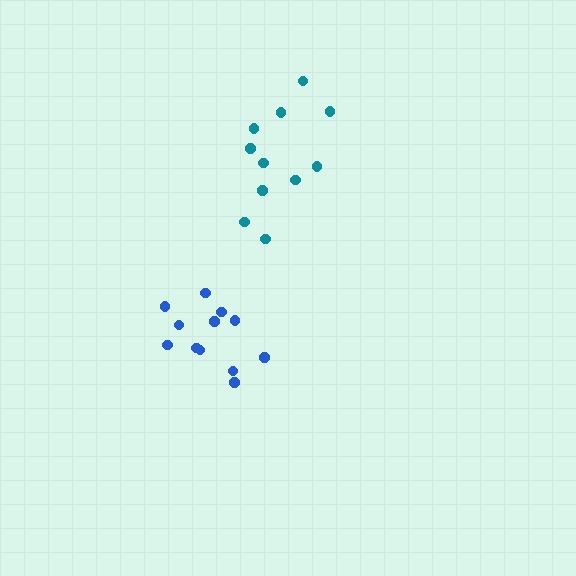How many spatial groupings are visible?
There are 2 spatial groupings.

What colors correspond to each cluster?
The clusters are colored: teal, blue.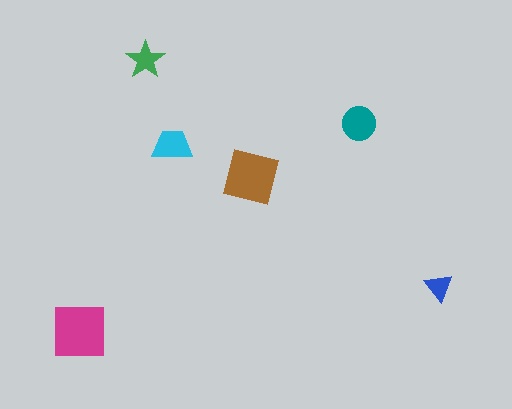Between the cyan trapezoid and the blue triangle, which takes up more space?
The cyan trapezoid.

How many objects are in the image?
There are 6 objects in the image.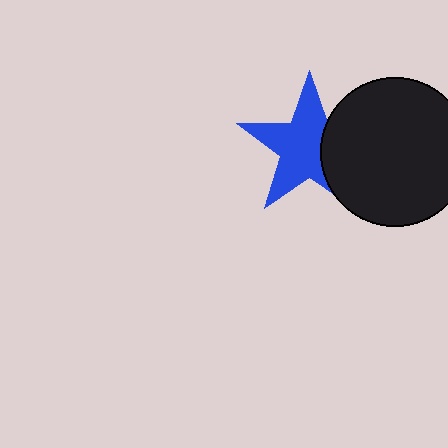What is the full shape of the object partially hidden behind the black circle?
The partially hidden object is a blue star.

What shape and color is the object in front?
The object in front is a black circle.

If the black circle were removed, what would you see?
You would see the complete blue star.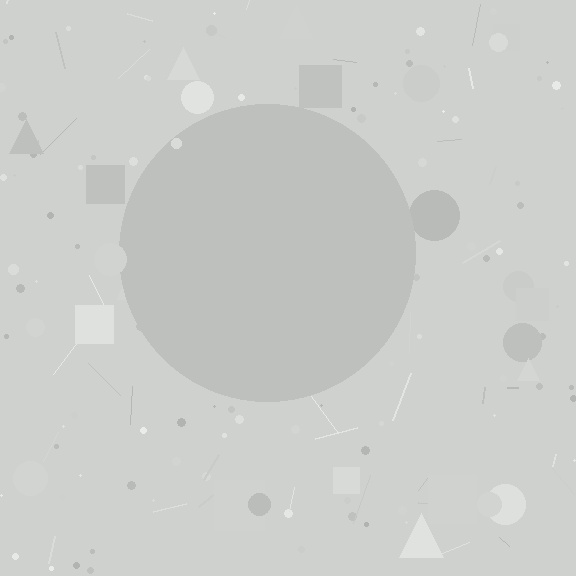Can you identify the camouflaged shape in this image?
The camouflaged shape is a circle.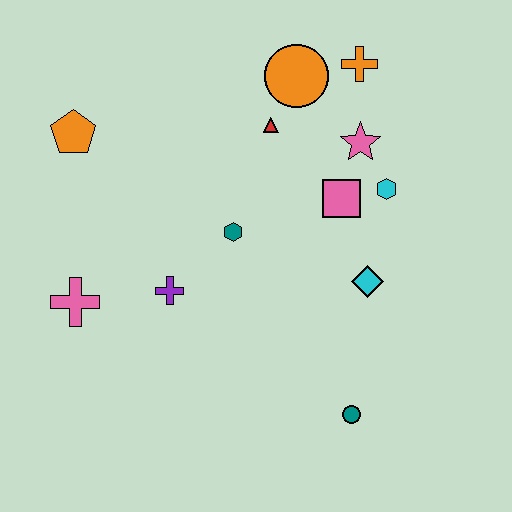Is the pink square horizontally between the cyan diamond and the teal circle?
No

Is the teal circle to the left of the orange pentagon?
No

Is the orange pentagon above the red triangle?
No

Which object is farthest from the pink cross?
The orange cross is farthest from the pink cross.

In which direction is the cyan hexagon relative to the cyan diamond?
The cyan hexagon is above the cyan diamond.